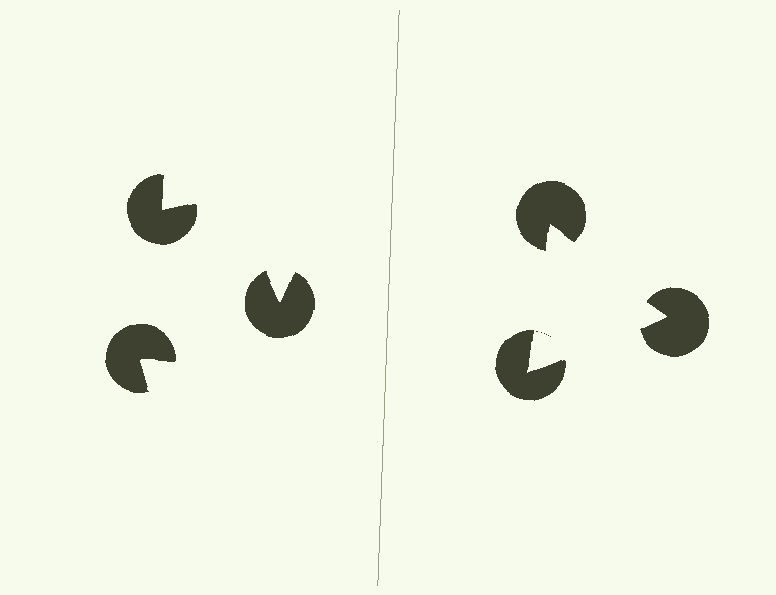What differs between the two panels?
The pac-man discs are positioned identically on both sides; only the wedge orientations differ. On the right they align to a triangle; on the left they are misaligned.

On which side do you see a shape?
An illusory triangle appears on the right side. On the left side the wedge cuts are rotated, so no coherent shape forms.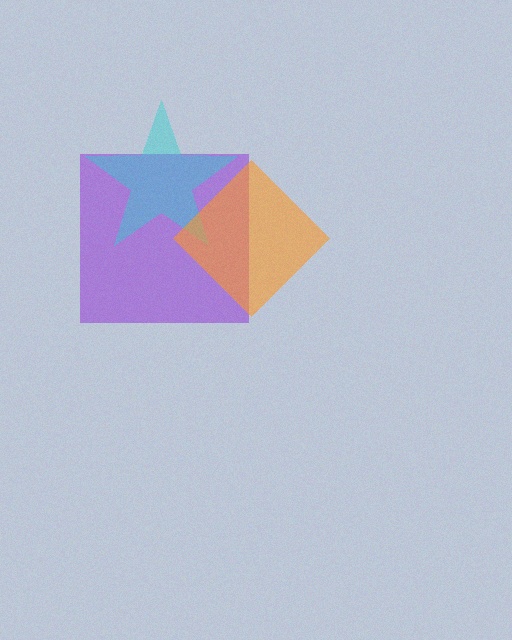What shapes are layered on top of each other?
The layered shapes are: a purple square, a cyan star, an orange diamond.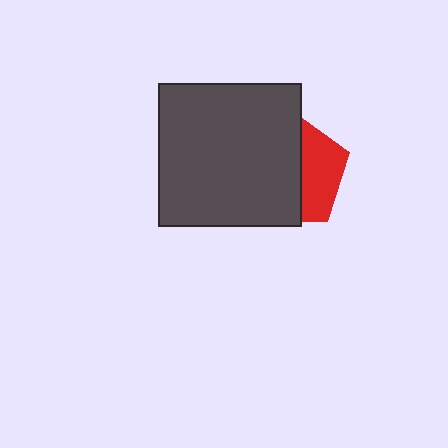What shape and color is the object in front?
The object in front is a dark gray square.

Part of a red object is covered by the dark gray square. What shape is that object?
It is a pentagon.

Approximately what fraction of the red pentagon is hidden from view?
Roughly 62% of the red pentagon is hidden behind the dark gray square.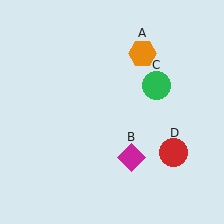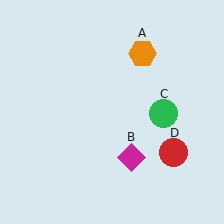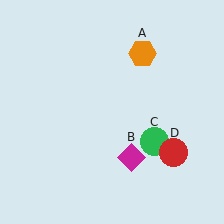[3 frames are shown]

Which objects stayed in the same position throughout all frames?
Orange hexagon (object A) and magenta diamond (object B) and red circle (object D) remained stationary.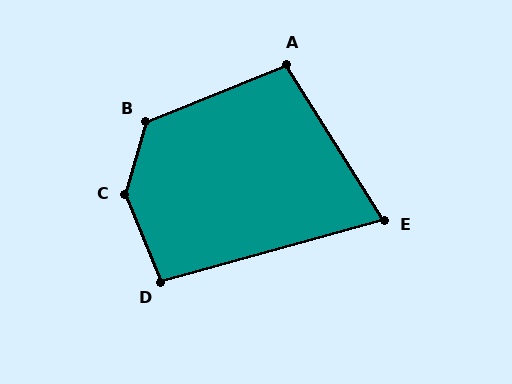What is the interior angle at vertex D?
Approximately 97 degrees (obtuse).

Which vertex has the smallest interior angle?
E, at approximately 74 degrees.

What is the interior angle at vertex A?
Approximately 100 degrees (obtuse).